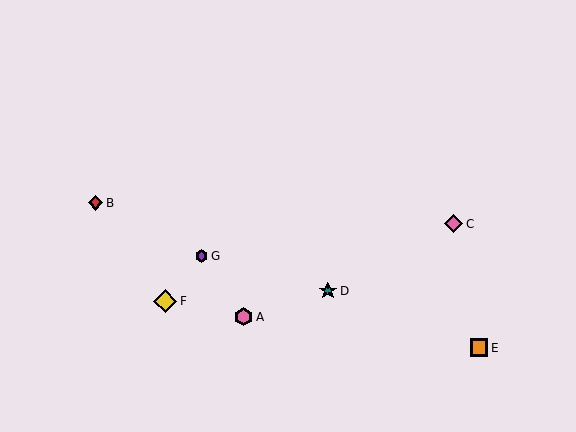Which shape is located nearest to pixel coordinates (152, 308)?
The yellow diamond (labeled F) at (165, 301) is nearest to that location.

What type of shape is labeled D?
Shape D is a teal star.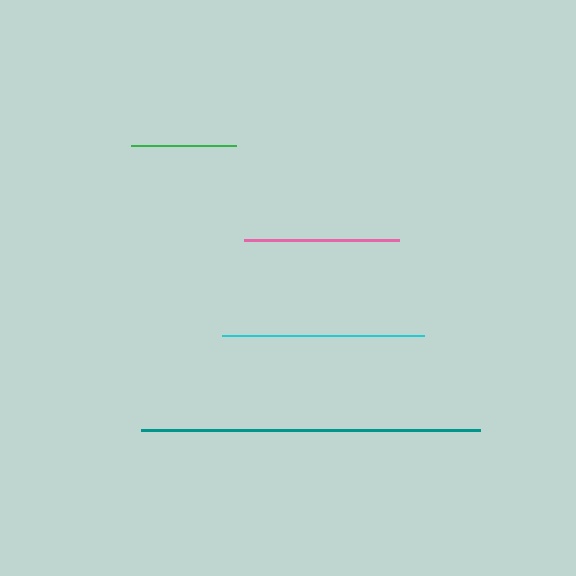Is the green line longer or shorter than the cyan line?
The cyan line is longer than the green line.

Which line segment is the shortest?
The green line is the shortest at approximately 105 pixels.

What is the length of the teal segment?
The teal segment is approximately 339 pixels long.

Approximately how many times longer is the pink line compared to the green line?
The pink line is approximately 1.5 times the length of the green line.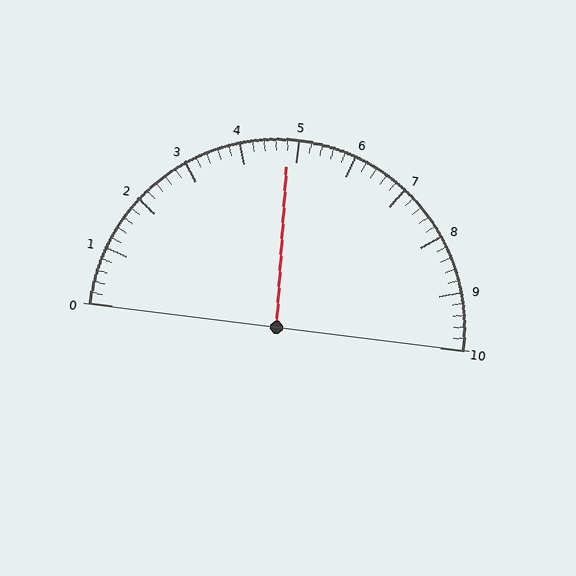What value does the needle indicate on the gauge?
The needle indicates approximately 4.8.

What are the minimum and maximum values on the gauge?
The gauge ranges from 0 to 10.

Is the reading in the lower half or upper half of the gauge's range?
The reading is in the lower half of the range (0 to 10).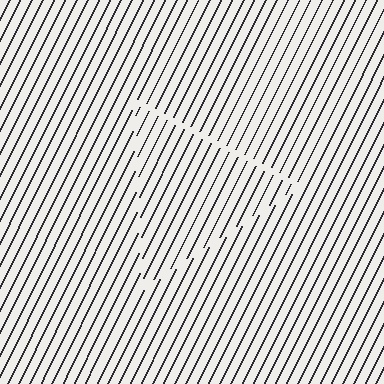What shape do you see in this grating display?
An illusory triangle. The interior of the shape contains the same grating, shifted by half a period — the contour is defined by the phase discontinuity where line-ends from the inner and outer gratings abut.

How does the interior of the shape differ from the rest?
The interior of the shape contains the same grating, shifted by half a period — the contour is defined by the phase discontinuity where line-ends from the inner and outer gratings abut.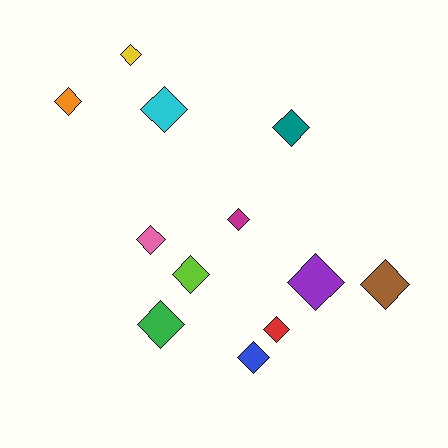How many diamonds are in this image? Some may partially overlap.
There are 12 diamonds.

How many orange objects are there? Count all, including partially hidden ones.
There is 1 orange object.